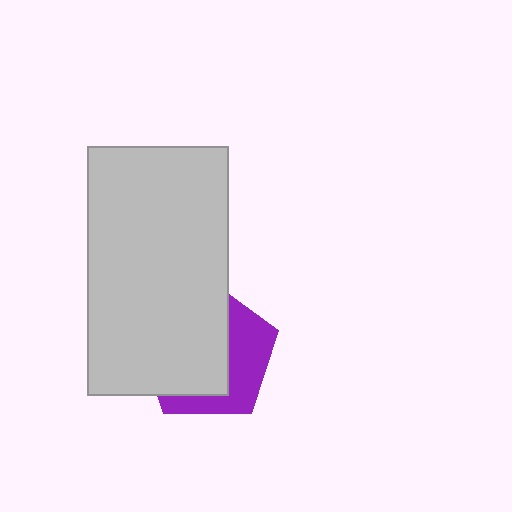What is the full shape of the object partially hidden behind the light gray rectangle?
The partially hidden object is a purple pentagon.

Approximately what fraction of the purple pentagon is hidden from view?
Roughly 62% of the purple pentagon is hidden behind the light gray rectangle.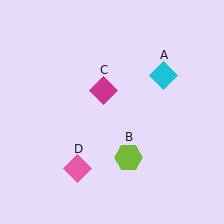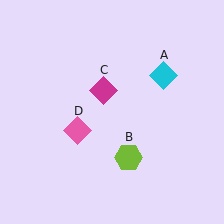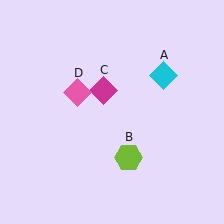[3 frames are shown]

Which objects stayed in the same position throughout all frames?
Cyan diamond (object A) and lime hexagon (object B) and magenta diamond (object C) remained stationary.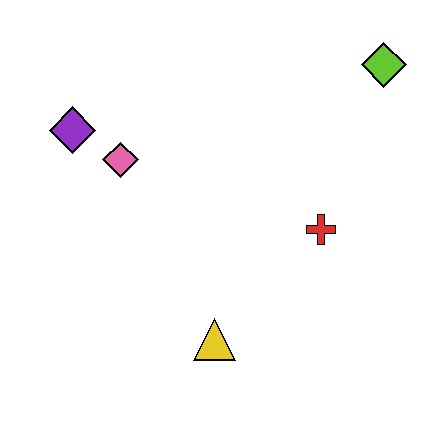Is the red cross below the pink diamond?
Yes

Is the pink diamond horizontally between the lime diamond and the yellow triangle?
No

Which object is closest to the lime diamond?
The red cross is closest to the lime diamond.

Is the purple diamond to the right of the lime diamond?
No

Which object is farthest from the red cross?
The purple diamond is farthest from the red cross.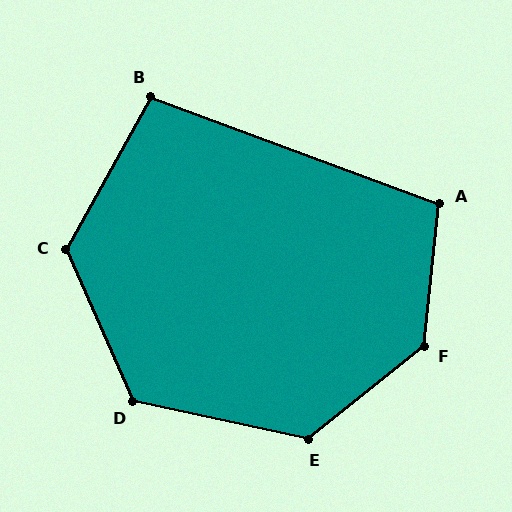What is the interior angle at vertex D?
Approximately 126 degrees (obtuse).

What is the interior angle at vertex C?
Approximately 127 degrees (obtuse).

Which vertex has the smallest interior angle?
B, at approximately 99 degrees.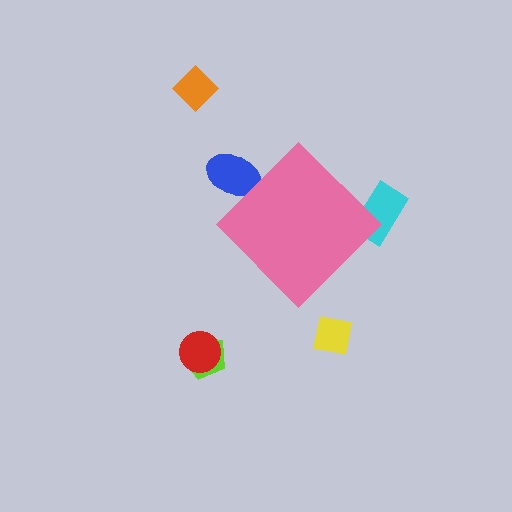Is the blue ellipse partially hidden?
Yes, the blue ellipse is partially hidden behind the pink diamond.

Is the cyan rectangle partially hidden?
Yes, the cyan rectangle is partially hidden behind the pink diamond.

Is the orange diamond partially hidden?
No, the orange diamond is fully visible.